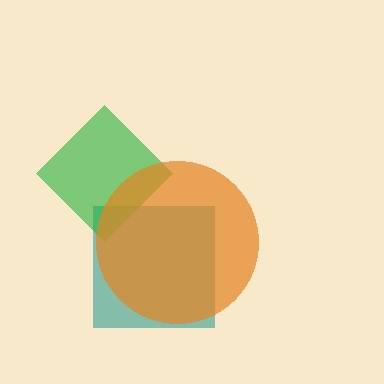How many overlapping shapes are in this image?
There are 3 overlapping shapes in the image.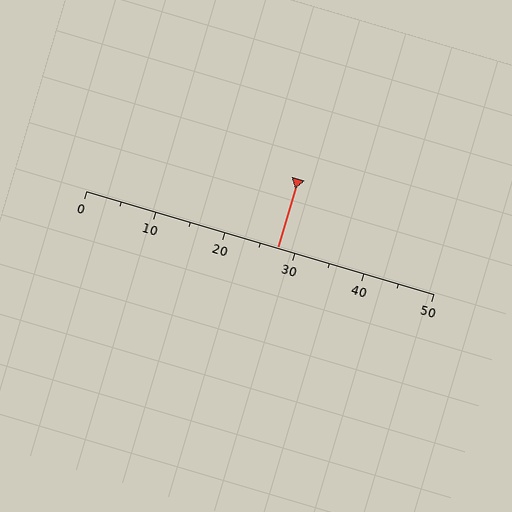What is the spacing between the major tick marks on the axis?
The major ticks are spaced 10 apart.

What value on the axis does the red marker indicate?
The marker indicates approximately 27.5.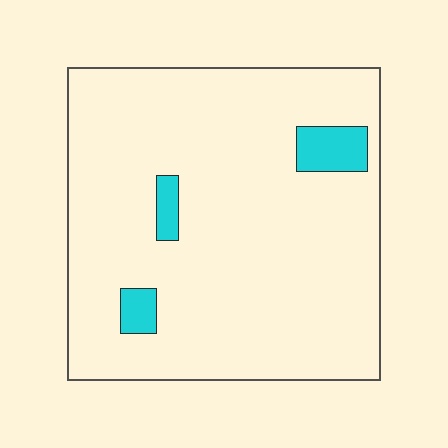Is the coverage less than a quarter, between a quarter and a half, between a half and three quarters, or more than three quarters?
Less than a quarter.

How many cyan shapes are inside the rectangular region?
3.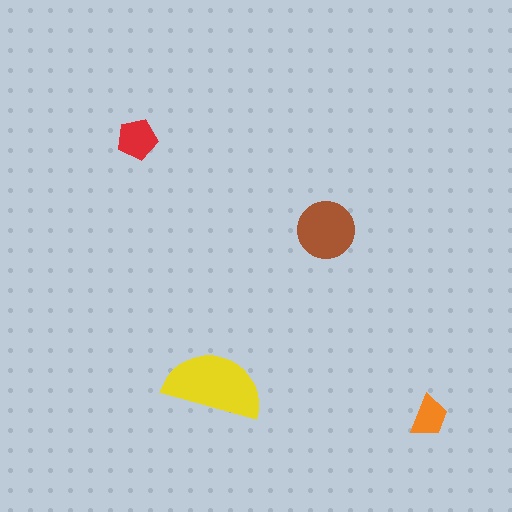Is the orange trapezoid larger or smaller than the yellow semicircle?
Smaller.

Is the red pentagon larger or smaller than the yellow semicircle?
Smaller.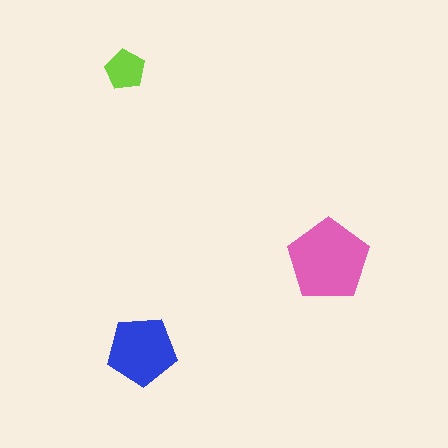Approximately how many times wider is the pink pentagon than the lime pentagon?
About 2 times wider.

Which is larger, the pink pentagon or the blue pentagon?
The pink one.